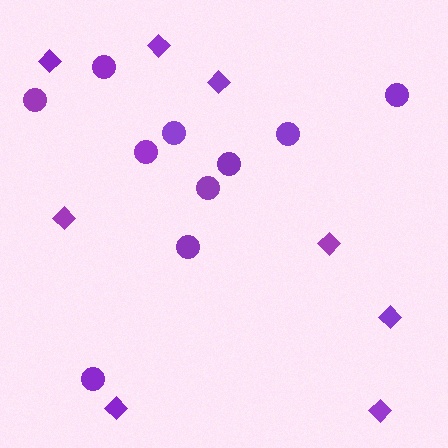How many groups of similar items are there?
There are 2 groups: one group of diamonds (8) and one group of circles (10).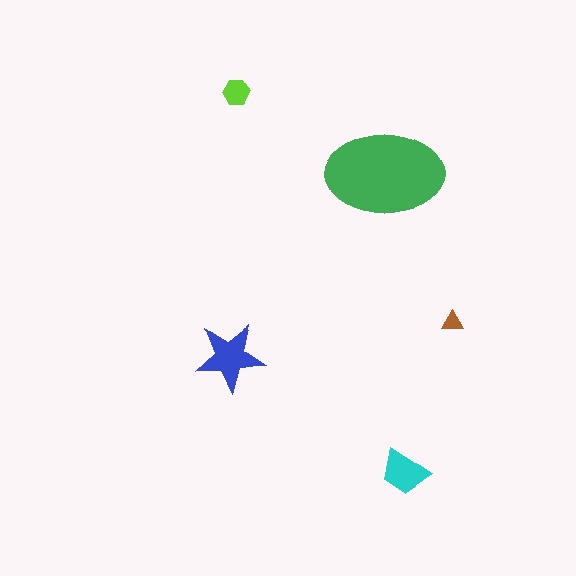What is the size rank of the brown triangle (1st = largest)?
5th.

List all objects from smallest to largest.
The brown triangle, the lime hexagon, the cyan trapezoid, the blue star, the green ellipse.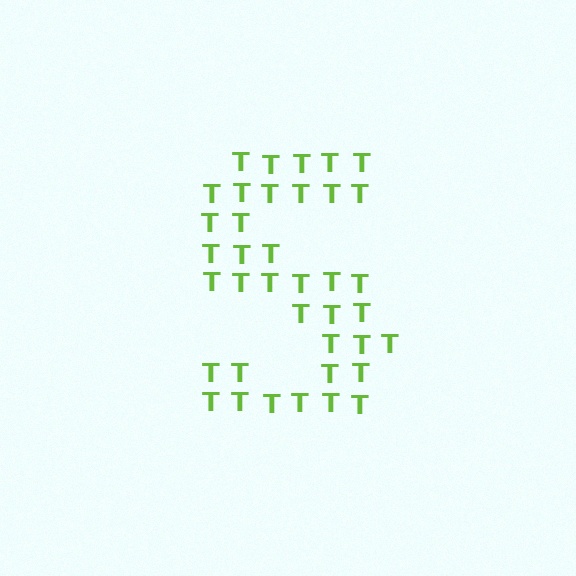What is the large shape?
The large shape is the letter S.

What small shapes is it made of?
It is made of small letter T's.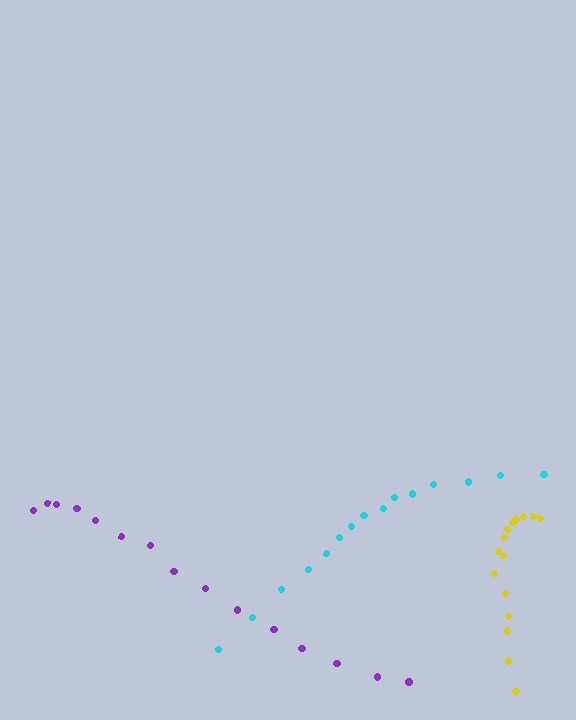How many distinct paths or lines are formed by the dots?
There are 3 distinct paths.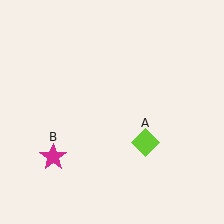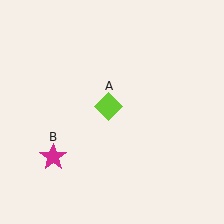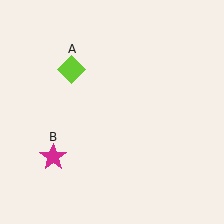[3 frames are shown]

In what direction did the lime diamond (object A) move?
The lime diamond (object A) moved up and to the left.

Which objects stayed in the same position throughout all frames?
Magenta star (object B) remained stationary.